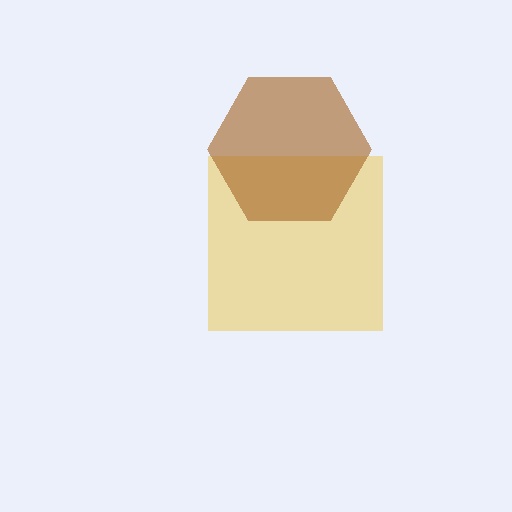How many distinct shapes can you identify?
There are 2 distinct shapes: a yellow square, a brown hexagon.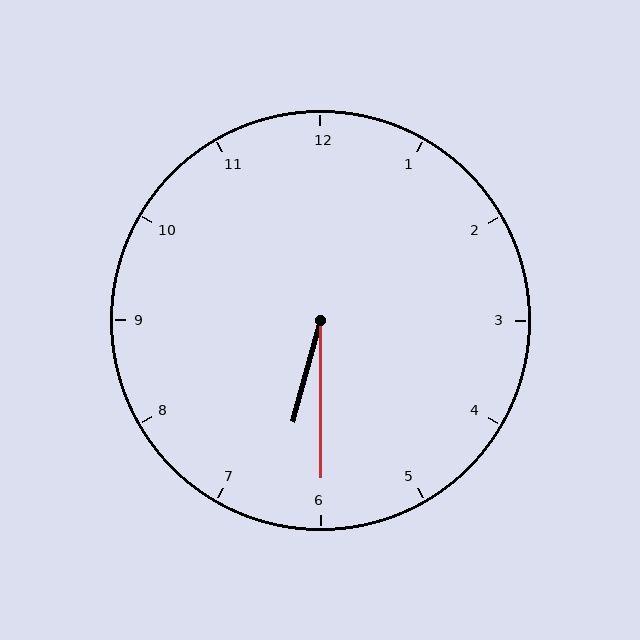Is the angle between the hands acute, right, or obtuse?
It is acute.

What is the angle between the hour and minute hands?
Approximately 15 degrees.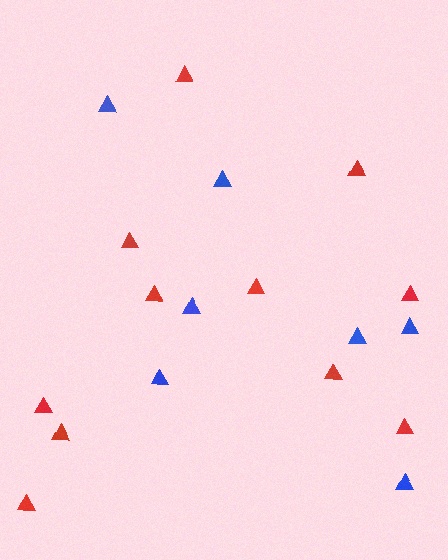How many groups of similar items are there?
There are 2 groups: one group of blue triangles (7) and one group of red triangles (11).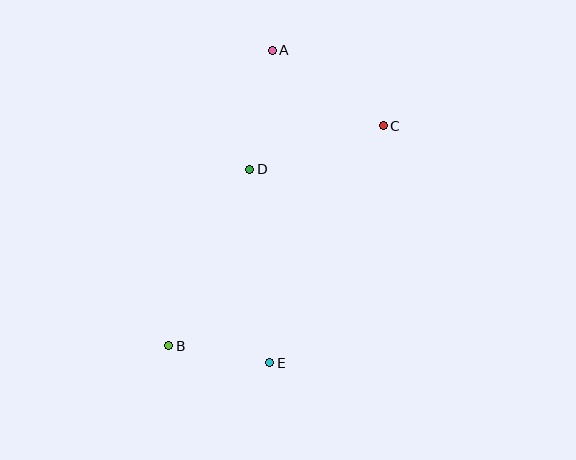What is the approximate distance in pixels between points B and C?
The distance between B and C is approximately 307 pixels.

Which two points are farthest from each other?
Points A and B are farthest from each other.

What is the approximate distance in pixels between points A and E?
The distance between A and E is approximately 312 pixels.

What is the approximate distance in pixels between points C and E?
The distance between C and E is approximately 263 pixels.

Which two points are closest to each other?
Points B and E are closest to each other.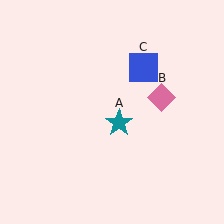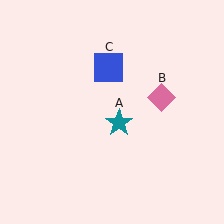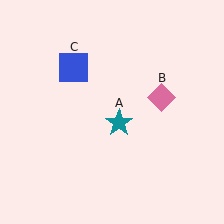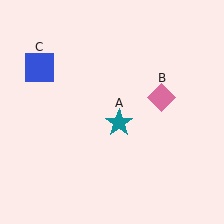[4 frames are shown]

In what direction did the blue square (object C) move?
The blue square (object C) moved left.